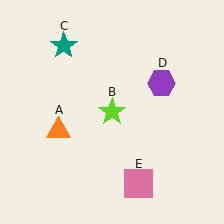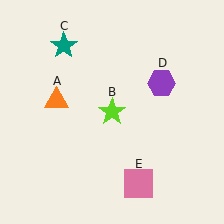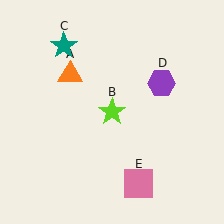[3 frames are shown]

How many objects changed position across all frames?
1 object changed position: orange triangle (object A).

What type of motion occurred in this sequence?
The orange triangle (object A) rotated clockwise around the center of the scene.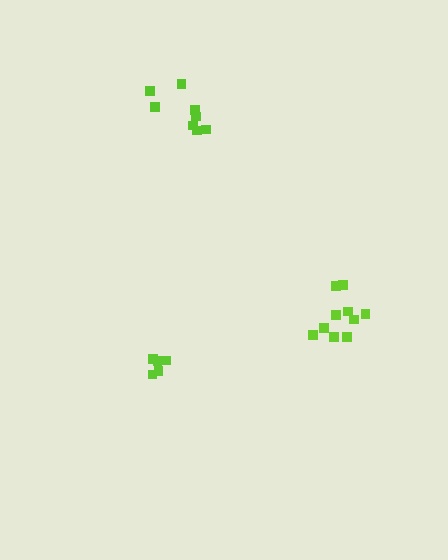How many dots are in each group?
Group 1: 5 dots, Group 2: 8 dots, Group 3: 10 dots (23 total).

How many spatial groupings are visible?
There are 3 spatial groupings.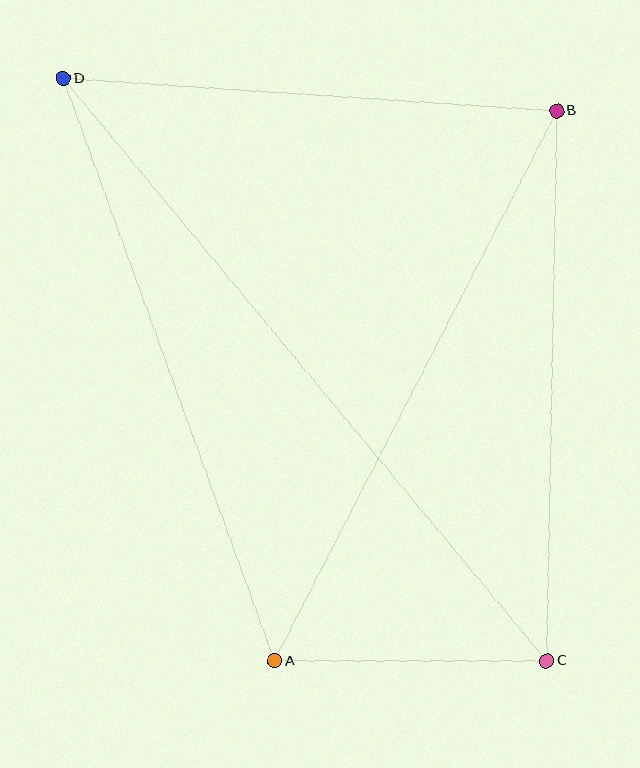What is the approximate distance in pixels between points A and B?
The distance between A and B is approximately 618 pixels.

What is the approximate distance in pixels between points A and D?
The distance between A and D is approximately 620 pixels.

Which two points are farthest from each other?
Points C and D are farthest from each other.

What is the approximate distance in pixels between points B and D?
The distance between B and D is approximately 495 pixels.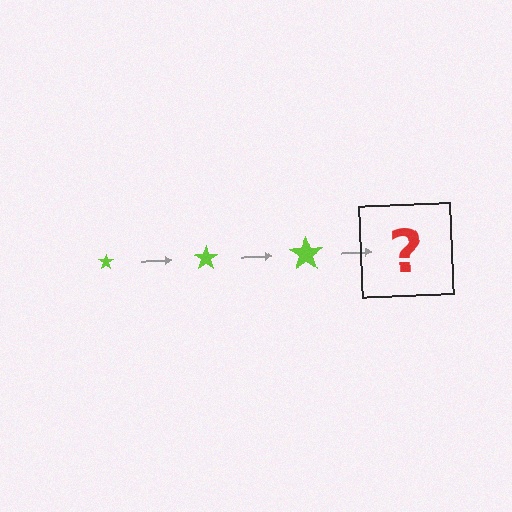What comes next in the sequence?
The next element should be a lime star, larger than the previous one.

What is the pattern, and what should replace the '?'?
The pattern is that the star gets progressively larger each step. The '?' should be a lime star, larger than the previous one.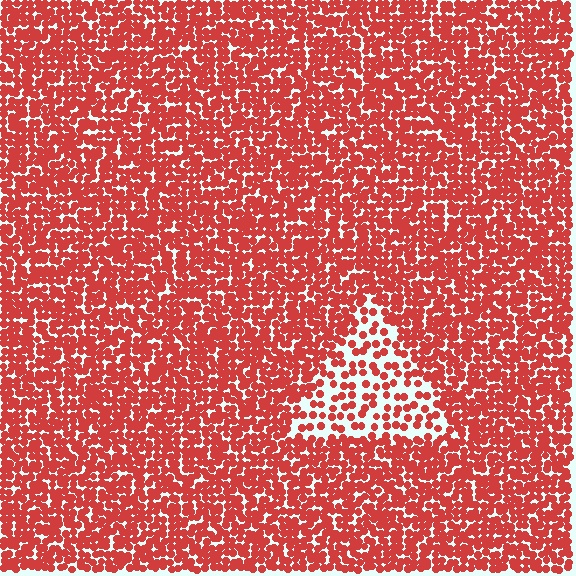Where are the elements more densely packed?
The elements are more densely packed outside the triangle boundary.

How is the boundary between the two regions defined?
The boundary is defined by a change in element density (approximately 2.3x ratio). All elements are the same color, size, and shape.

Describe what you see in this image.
The image contains small red elements arranged at two different densities. A triangle-shaped region is visible where the elements are less densely packed than the surrounding area.